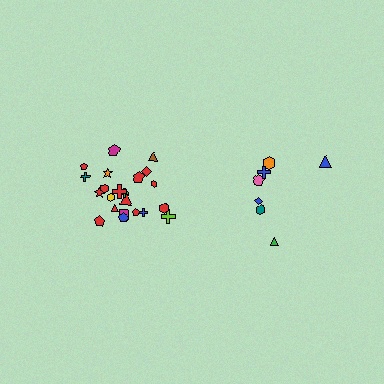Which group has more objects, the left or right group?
The left group.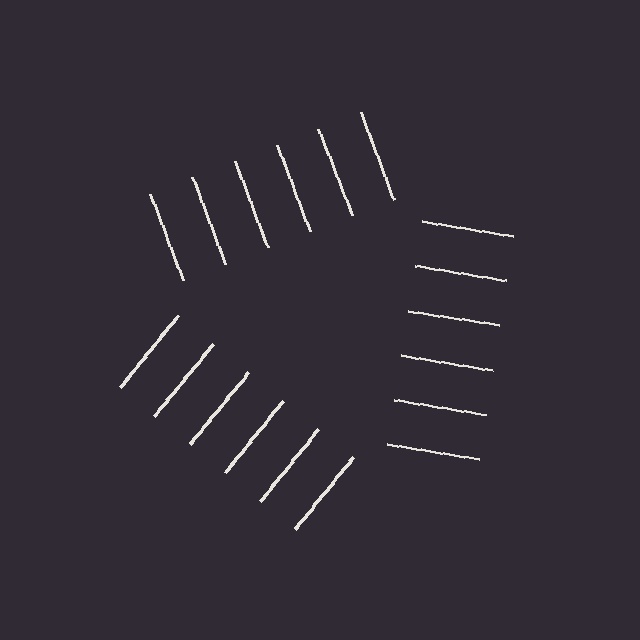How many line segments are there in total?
18 — 6 along each of the 3 edges.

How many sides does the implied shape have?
3 sides — the line-ends trace a triangle.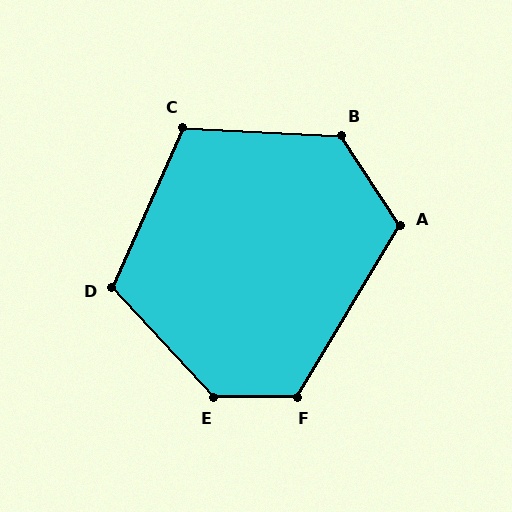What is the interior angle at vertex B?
Approximately 126 degrees (obtuse).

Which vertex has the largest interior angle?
E, at approximately 133 degrees.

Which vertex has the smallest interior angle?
C, at approximately 111 degrees.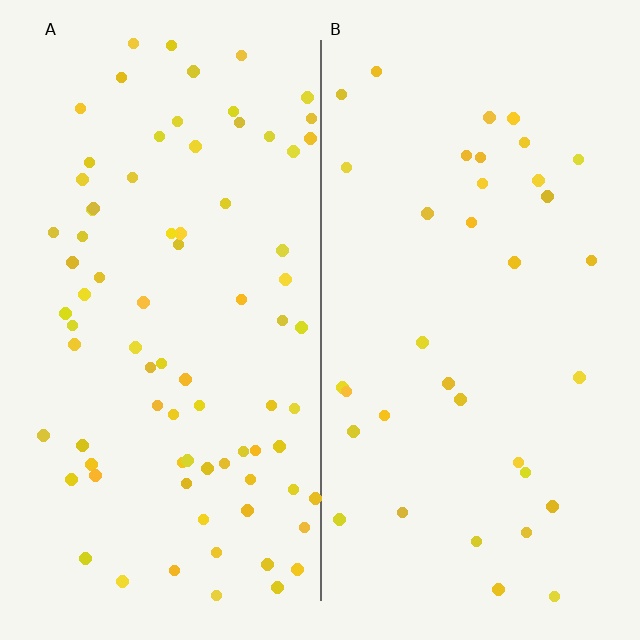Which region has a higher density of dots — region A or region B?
A (the left).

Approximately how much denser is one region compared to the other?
Approximately 2.3× — region A over region B.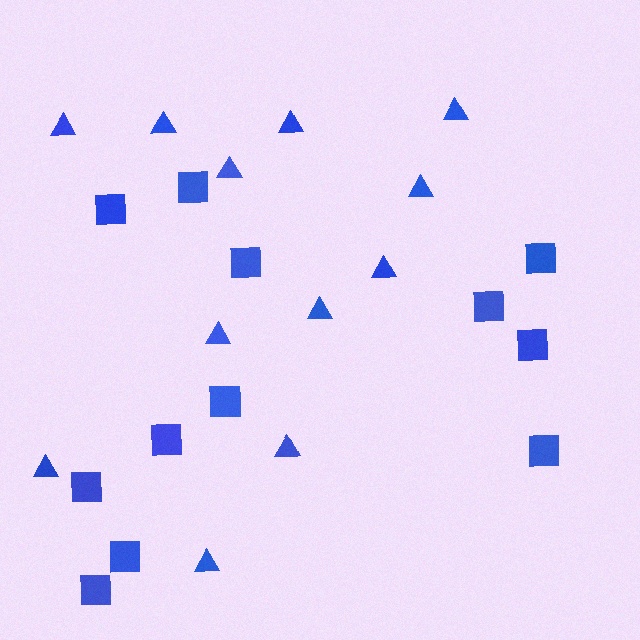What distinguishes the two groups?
There are 2 groups: one group of squares (12) and one group of triangles (12).